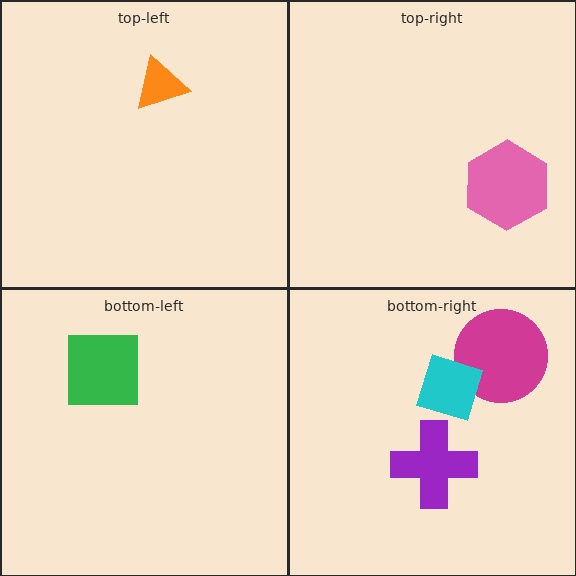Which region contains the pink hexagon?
The top-right region.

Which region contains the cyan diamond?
The bottom-right region.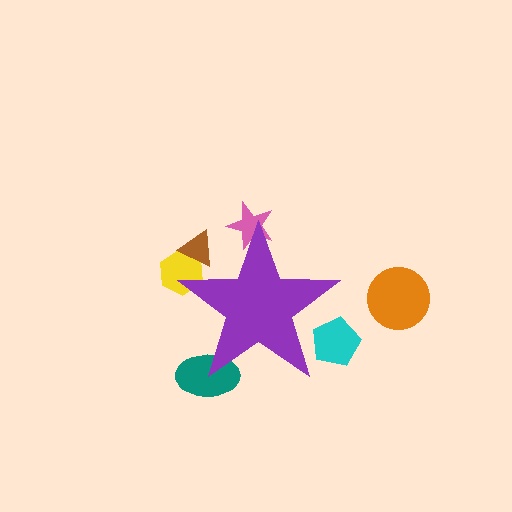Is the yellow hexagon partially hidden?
Yes, the yellow hexagon is partially hidden behind the purple star.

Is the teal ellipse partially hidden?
Yes, the teal ellipse is partially hidden behind the purple star.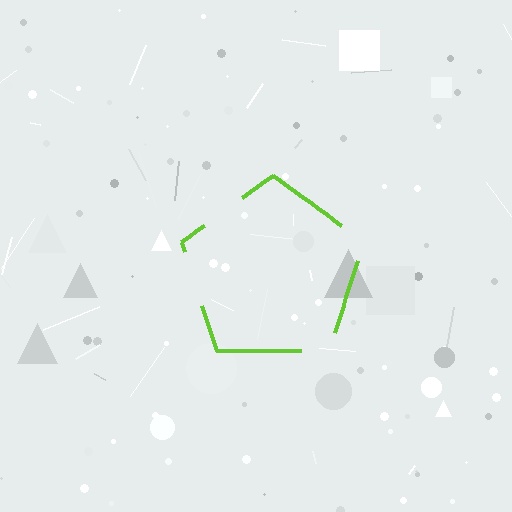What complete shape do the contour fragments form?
The contour fragments form a pentagon.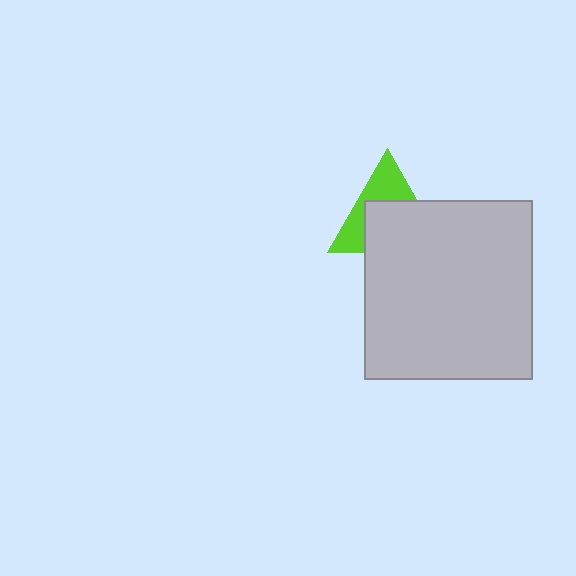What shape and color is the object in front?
The object in front is a light gray rectangle.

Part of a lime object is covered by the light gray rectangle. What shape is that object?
It is a triangle.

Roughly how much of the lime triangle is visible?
A small part of it is visible (roughly 42%).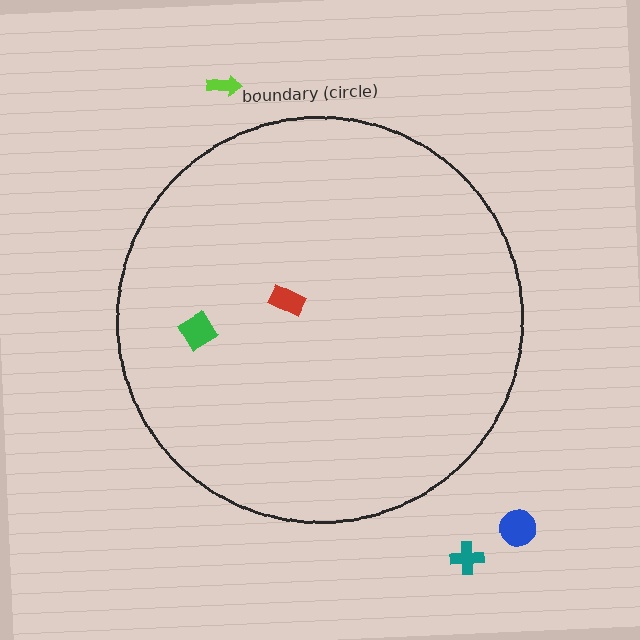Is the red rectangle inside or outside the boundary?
Inside.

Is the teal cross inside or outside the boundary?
Outside.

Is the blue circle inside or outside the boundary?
Outside.